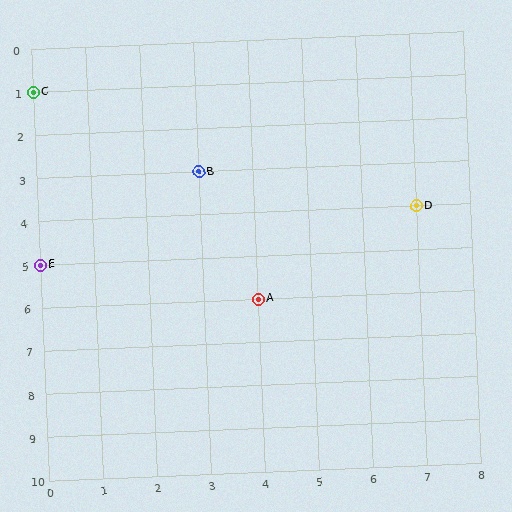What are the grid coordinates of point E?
Point E is at grid coordinates (0, 5).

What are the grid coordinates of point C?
Point C is at grid coordinates (0, 1).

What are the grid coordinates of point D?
Point D is at grid coordinates (7, 4).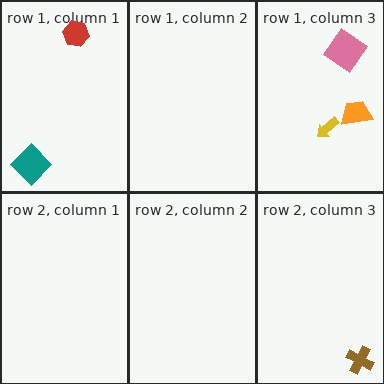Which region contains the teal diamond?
The row 1, column 1 region.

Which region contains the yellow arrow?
The row 1, column 3 region.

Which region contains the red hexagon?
The row 1, column 1 region.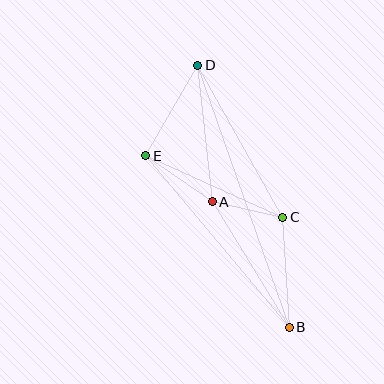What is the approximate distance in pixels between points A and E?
The distance between A and E is approximately 81 pixels.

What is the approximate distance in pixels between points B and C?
The distance between B and C is approximately 110 pixels.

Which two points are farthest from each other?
Points B and D are farthest from each other.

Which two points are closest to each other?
Points A and C are closest to each other.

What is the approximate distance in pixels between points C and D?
The distance between C and D is approximately 174 pixels.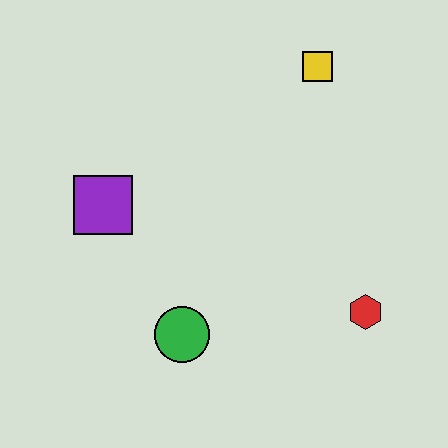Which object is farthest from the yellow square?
The green circle is farthest from the yellow square.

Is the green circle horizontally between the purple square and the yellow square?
Yes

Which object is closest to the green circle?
The purple square is closest to the green circle.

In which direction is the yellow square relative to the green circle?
The yellow square is above the green circle.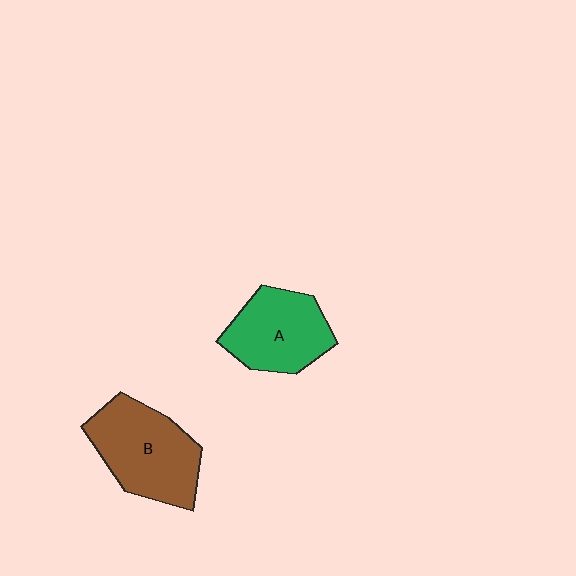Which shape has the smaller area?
Shape A (green).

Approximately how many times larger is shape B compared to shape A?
Approximately 1.2 times.